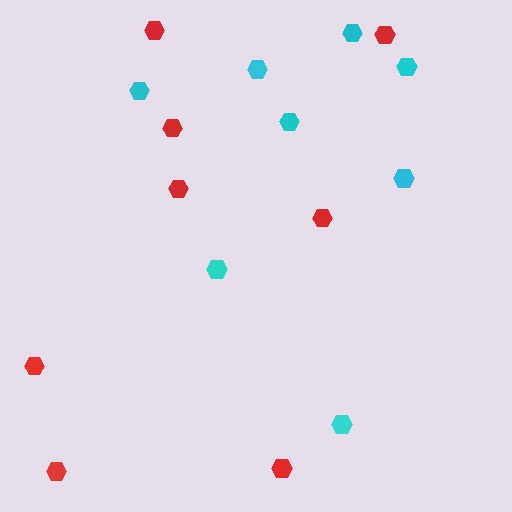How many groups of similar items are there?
There are 2 groups: one group of red hexagons (8) and one group of cyan hexagons (8).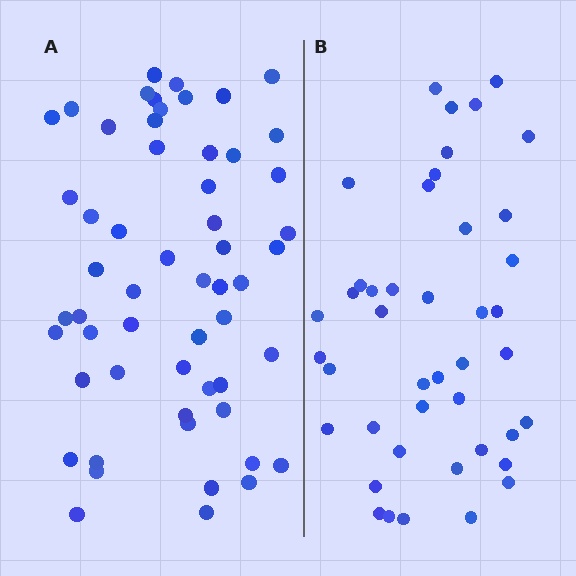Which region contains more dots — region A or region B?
Region A (the left region) has more dots.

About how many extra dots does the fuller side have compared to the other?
Region A has approximately 15 more dots than region B.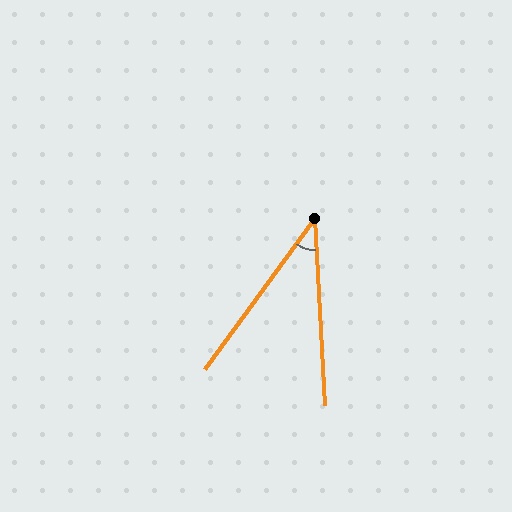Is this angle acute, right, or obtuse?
It is acute.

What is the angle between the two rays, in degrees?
Approximately 39 degrees.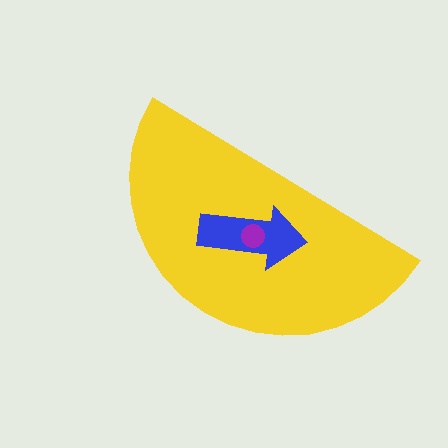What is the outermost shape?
The yellow semicircle.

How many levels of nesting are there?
3.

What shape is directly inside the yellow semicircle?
The blue arrow.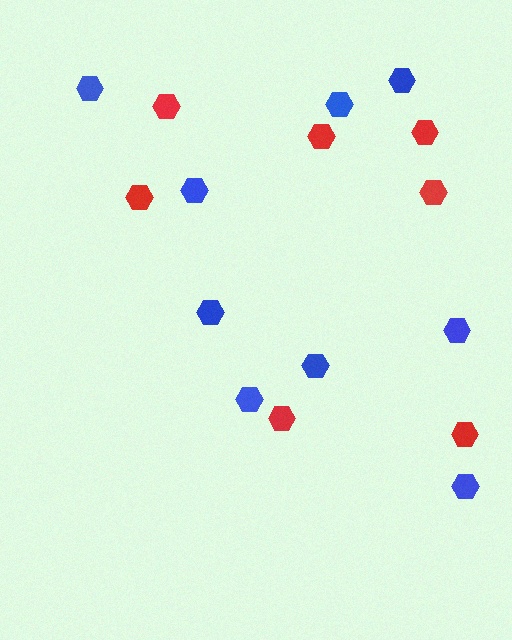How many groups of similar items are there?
There are 2 groups: one group of red hexagons (7) and one group of blue hexagons (9).